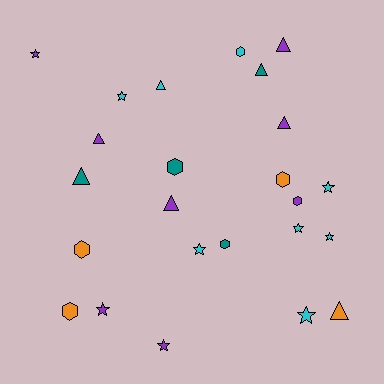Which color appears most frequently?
Purple, with 8 objects.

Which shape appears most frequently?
Star, with 9 objects.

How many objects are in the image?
There are 24 objects.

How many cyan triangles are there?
There is 1 cyan triangle.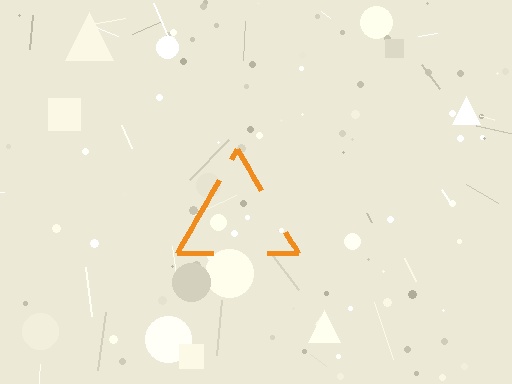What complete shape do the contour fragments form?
The contour fragments form a triangle.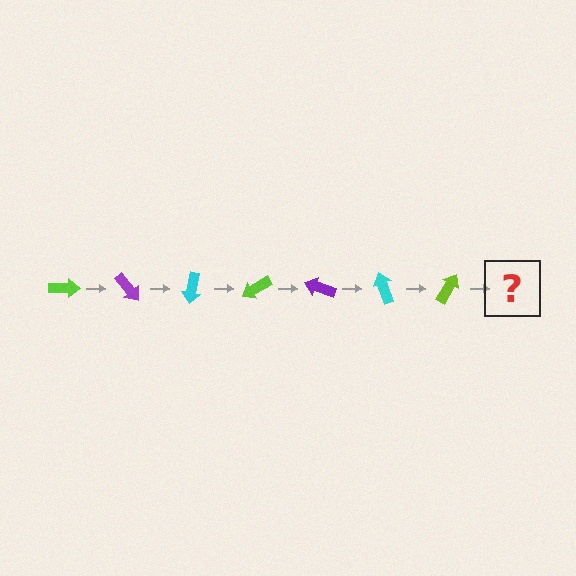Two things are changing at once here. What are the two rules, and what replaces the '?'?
The two rules are that it rotates 50 degrees each step and the color cycles through lime, purple, and cyan. The '?' should be a purple arrow, rotated 350 degrees from the start.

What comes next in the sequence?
The next element should be a purple arrow, rotated 350 degrees from the start.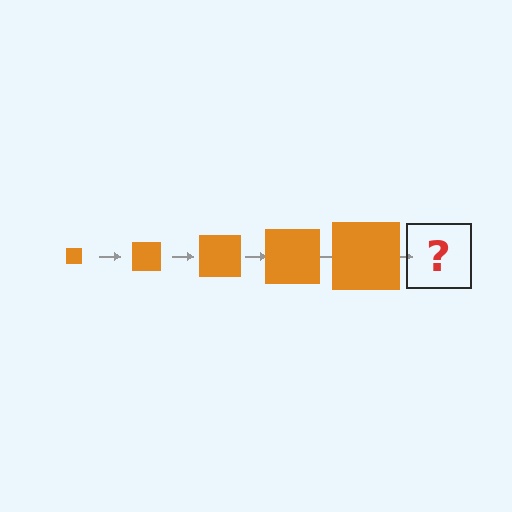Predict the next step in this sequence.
The next step is an orange square, larger than the previous one.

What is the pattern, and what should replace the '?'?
The pattern is that the square gets progressively larger each step. The '?' should be an orange square, larger than the previous one.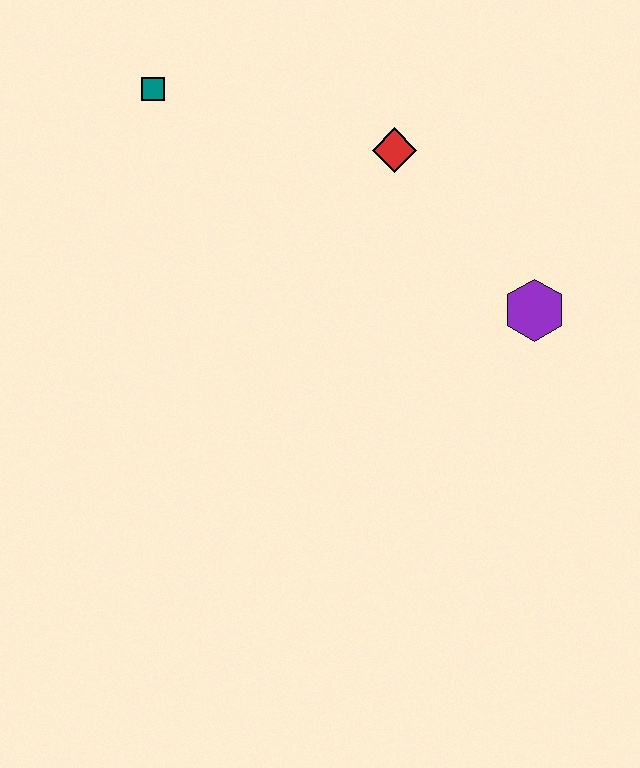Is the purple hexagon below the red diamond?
Yes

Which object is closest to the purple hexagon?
The red diamond is closest to the purple hexagon.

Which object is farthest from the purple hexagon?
The teal square is farthest from the purple hexagon.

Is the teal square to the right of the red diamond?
No